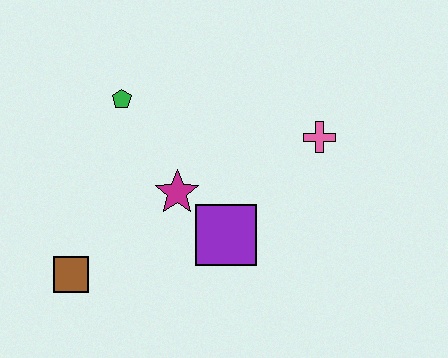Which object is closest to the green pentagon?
The magenta star is closest to the green pentagon.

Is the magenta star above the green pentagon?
No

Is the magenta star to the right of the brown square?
Yes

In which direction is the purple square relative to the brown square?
The purple square is to the right of the brown square.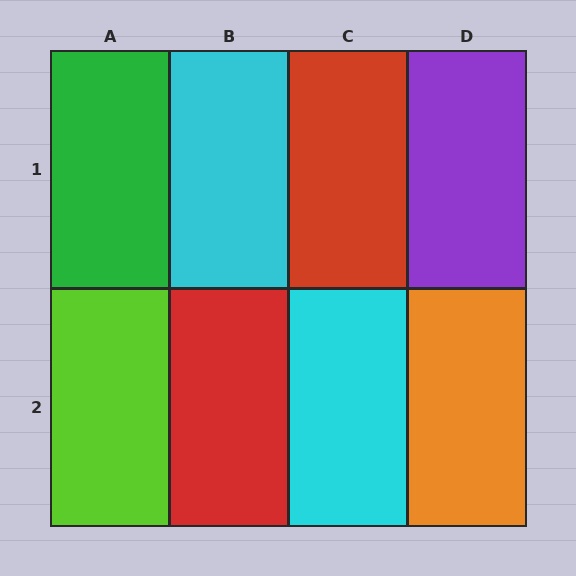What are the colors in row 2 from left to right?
Lime, red, cyan, orange.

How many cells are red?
2 cells are red.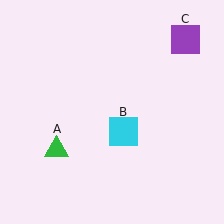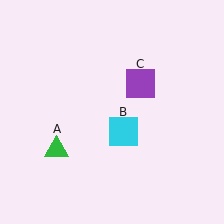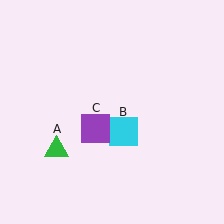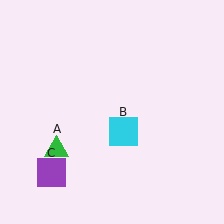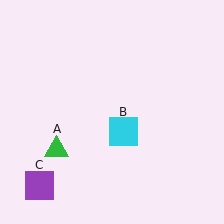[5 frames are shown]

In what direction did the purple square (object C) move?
The purple square (object C) moved down and to the left.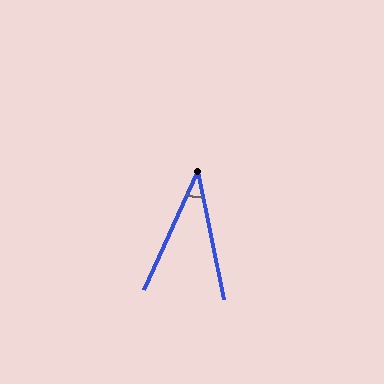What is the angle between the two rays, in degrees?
Approximately 36 degrees.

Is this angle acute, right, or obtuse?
It is acute.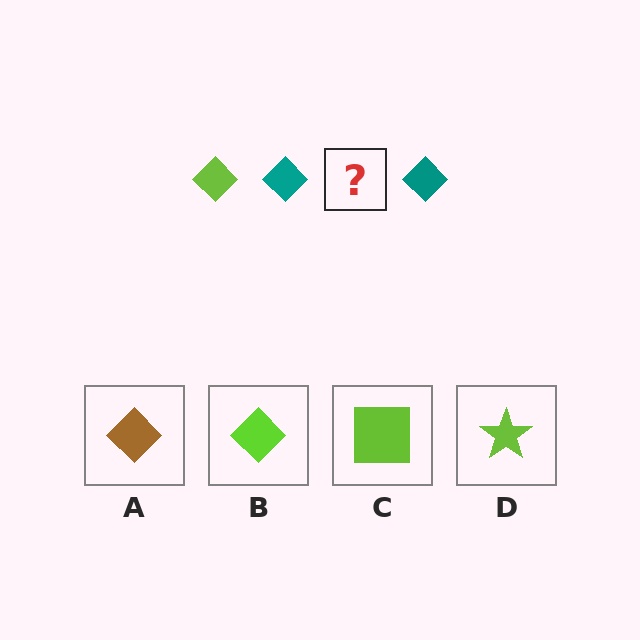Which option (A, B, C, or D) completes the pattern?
B.